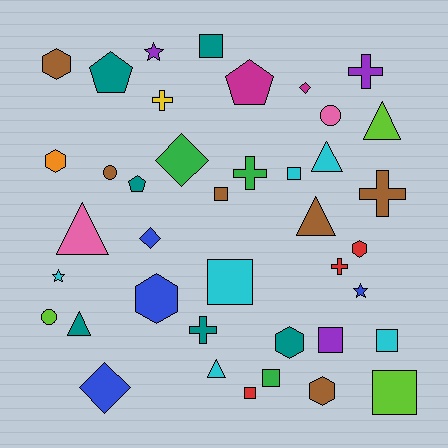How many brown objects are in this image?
There are 6 brown objects.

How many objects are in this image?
There are 40 objects.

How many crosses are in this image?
There are 6 crosses.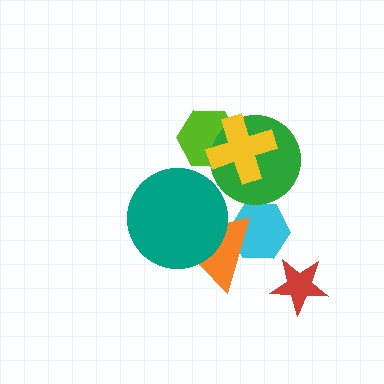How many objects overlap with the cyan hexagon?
1 object overlaps with the cyan hexagon.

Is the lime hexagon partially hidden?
Yes, it is partially covered by another shape.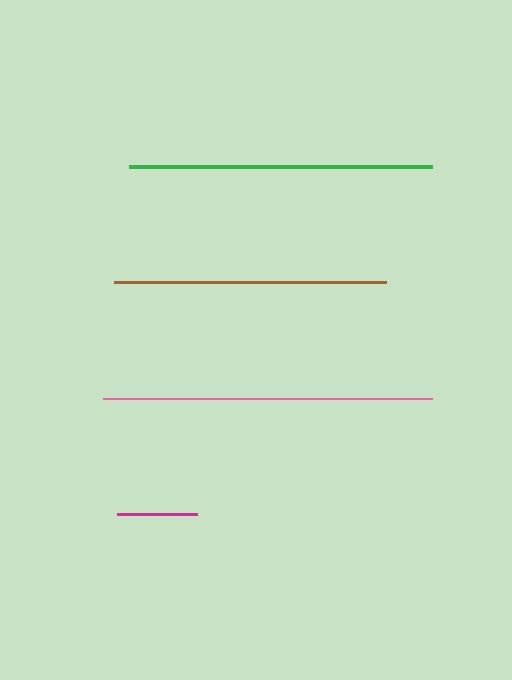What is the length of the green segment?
The green segment is approximately 304 pixels long.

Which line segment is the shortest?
The magenta line is the shortest at approximately 80 pixels.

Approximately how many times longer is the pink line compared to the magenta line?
The pink line is approximately 4.1 times the length of the magenta line.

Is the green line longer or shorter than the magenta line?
The green line is longer than the magenta line.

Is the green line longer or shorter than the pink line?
The pink line is longer than the green line.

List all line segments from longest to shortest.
From longest to shortest: pink, green, brown, magenta.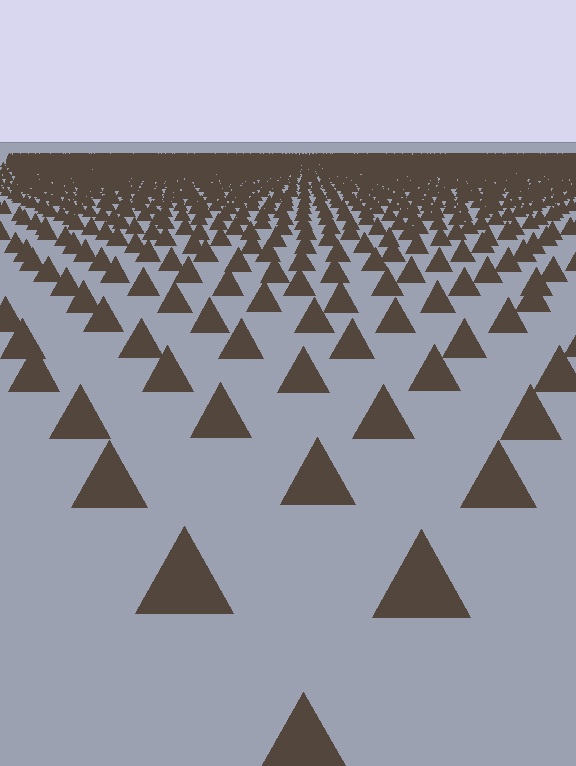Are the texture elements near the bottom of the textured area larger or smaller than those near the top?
Larger. Near the bottom, elements are closer to the viewer and appear at a bigger on-screen size.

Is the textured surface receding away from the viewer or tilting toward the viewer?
The surface is receding away from the viewer. Texture elements get smaller and denser toward the top.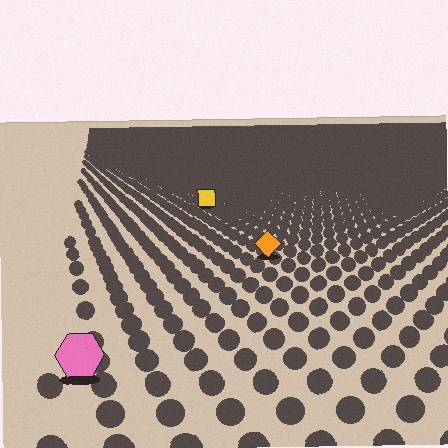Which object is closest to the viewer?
The pink hexagon is closest. The texture marks near it are larger and more spread out.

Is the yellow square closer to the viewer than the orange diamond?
No. The orange diamond is closer — you can tell from the texture gradient: the ground texture is coarser near it.